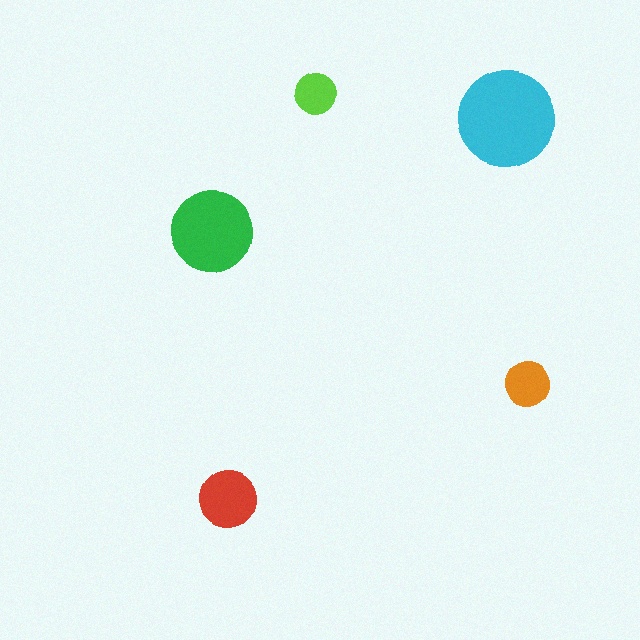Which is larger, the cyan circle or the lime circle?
The cyan one.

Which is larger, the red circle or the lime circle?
The red one.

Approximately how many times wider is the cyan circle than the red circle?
About 1.5 times wider.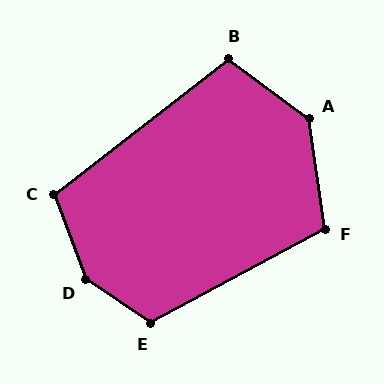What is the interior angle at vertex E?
Approximately 118 degrees (obtuse).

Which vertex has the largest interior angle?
D, at approximately 144 degrees.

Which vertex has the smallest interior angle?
B, at approximately 106 degrees.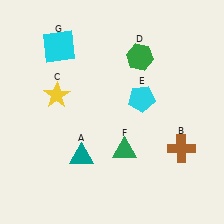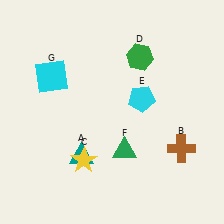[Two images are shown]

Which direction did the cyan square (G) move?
The cyan square (G) moved down.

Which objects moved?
The objects that moved are: the yellow star (C), the cyan square (G).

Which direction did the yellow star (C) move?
The yellow star (C) moved down.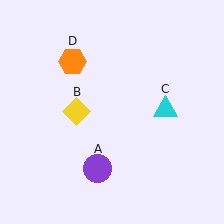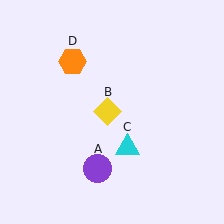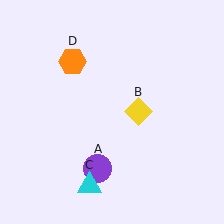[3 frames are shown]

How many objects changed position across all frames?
2 objects changed position: yellow diamond (object B), cyan triangle (object C).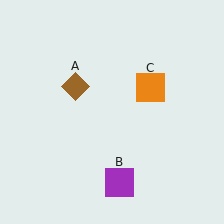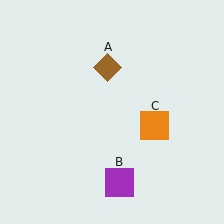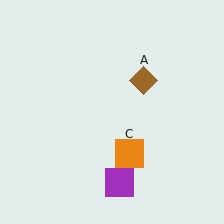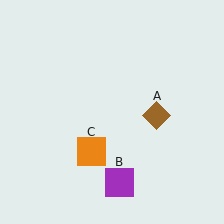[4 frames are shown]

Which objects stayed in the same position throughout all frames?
Purple square (object B) remained stationary.